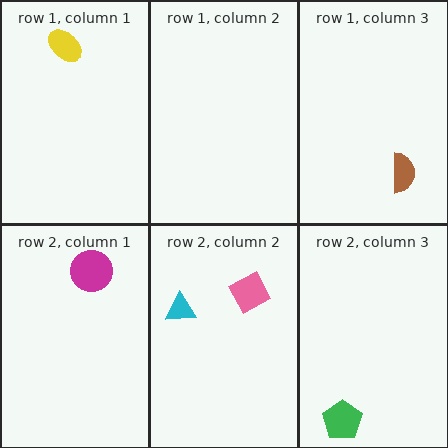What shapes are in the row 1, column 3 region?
The brown semicircle.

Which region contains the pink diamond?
The row 2, column 2 region.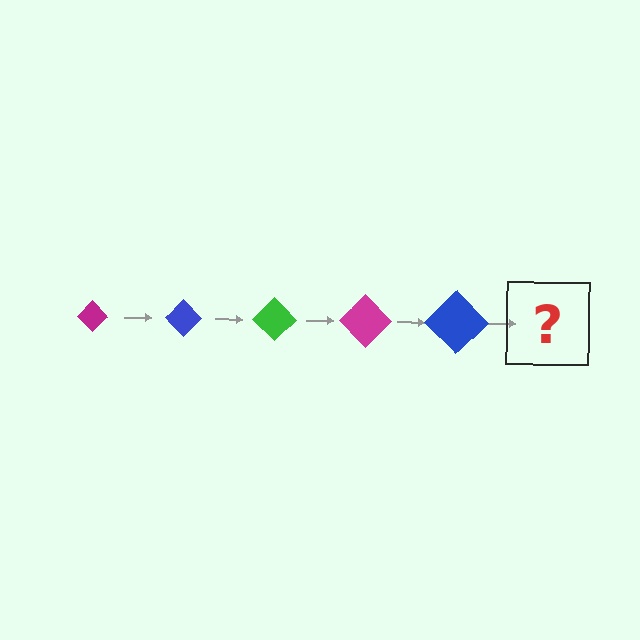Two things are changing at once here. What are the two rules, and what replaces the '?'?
The two rules are that the diamond grows larger each step and the color cycles through magenta, blue, and green. The '?' should be a green diamond, larger than the previous one.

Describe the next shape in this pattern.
It should be a green diamond, larger than the previous one.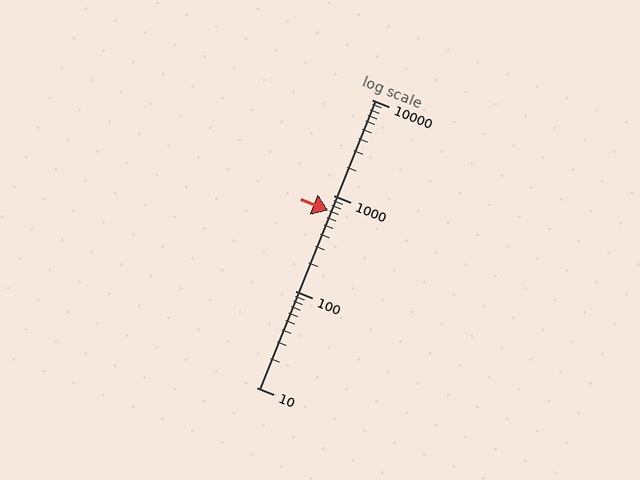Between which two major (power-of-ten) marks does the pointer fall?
The pointer is between 100 and 1000.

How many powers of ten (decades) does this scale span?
The scale spans 3 decades, from 10 to 10000.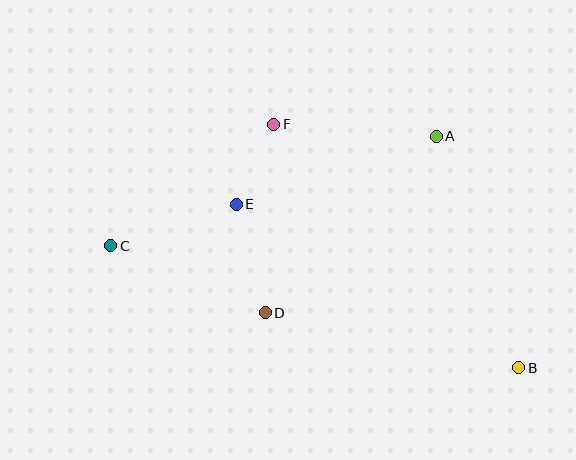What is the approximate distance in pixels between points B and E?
The distance between B and E is approximately 326 pixels.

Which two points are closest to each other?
Points E and F are closest to each other.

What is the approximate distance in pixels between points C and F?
The distance between C and F is approximately 203 pixels.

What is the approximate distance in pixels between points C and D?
The distance between C and D is approximately 168 pixels.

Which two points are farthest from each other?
Points B and C are farthest from each other.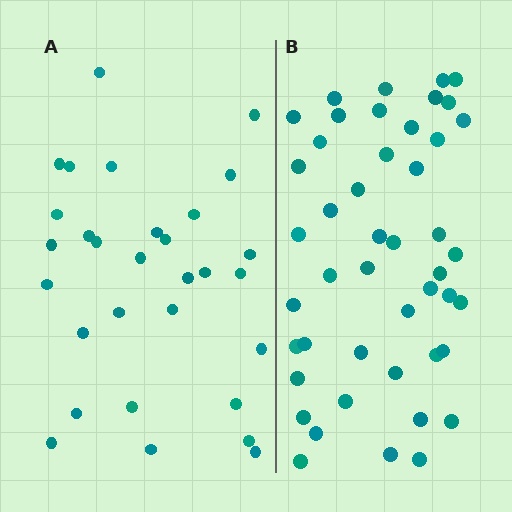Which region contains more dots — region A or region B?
Region B (the right region) has more dots.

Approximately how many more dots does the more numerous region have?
Region B has approximately 15 more dots than region A.